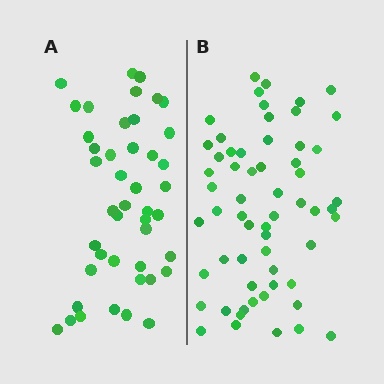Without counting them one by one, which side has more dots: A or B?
Region B (the right region) has more dots.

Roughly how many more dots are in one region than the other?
Region B has approximately 15 more dots than region A.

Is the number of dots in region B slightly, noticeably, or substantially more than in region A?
Region B has noticeably more, but not dramatically so. The ratio is roughly 1.4 to 1.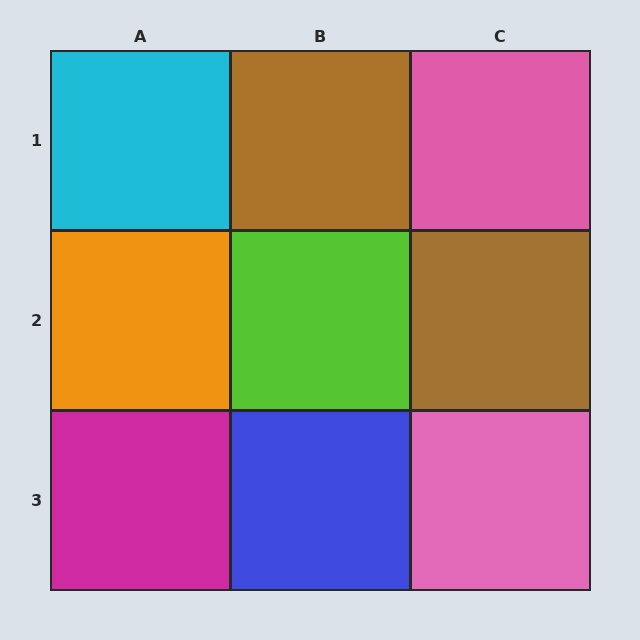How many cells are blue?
1 cell is blue.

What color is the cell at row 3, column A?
Magenta.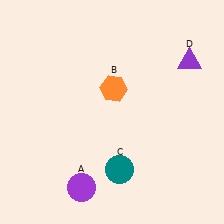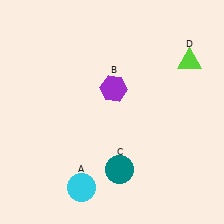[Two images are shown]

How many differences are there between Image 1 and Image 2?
There are 3 differences between the two images.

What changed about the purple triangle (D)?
In Image 1, D is purple. In Image 2, it changed to lime.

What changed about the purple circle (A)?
In Image 1, A is purple. In Image 2, it changed to cyan.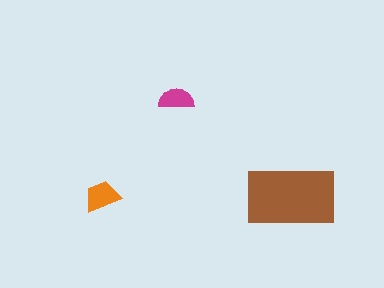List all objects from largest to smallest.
The brown rectangle, the orange trapezoid, the magenta semicircle.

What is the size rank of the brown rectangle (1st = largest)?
1st.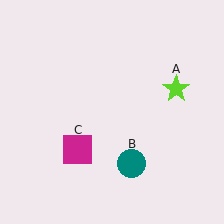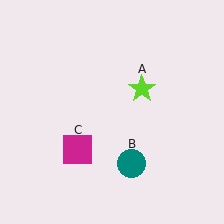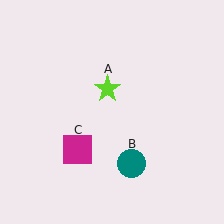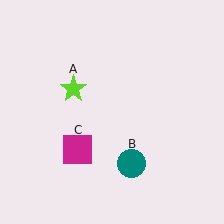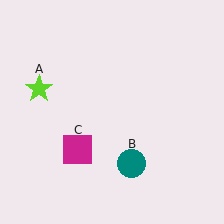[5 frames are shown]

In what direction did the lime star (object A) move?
The lime star (object A) moved left.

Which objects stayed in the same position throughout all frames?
Teal circle (object B) and magenta square (object C) remained stationary.